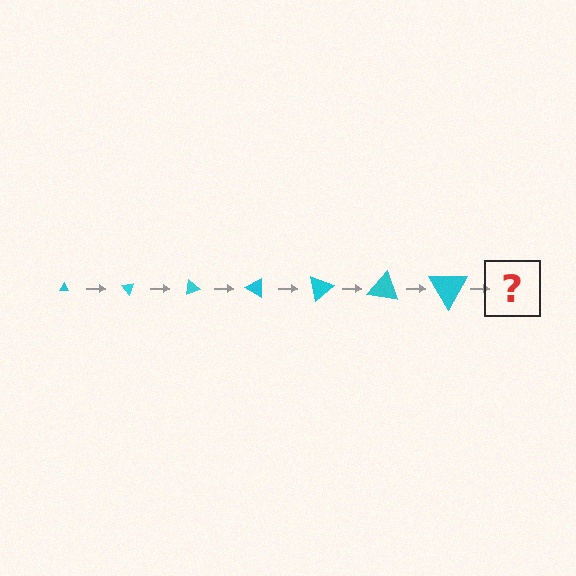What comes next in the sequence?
The next element should be a triangle, larger than the previous one and rotated 350 degrees from the start.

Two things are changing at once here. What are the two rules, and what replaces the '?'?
The two rules are that the triangle grows larger each step and it rotates 50 degrees each step. The '?' should be a triangle, larger than the previous one and rotated 350 degrees from the start.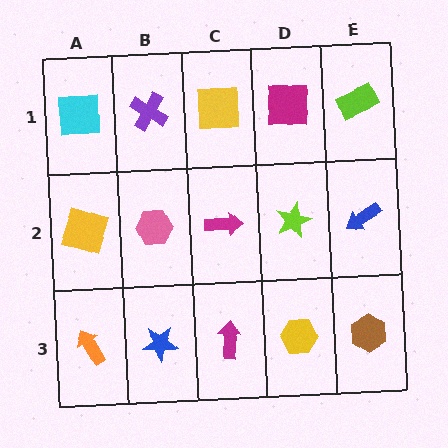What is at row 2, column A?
A yellow square.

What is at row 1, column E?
A lime rectangle.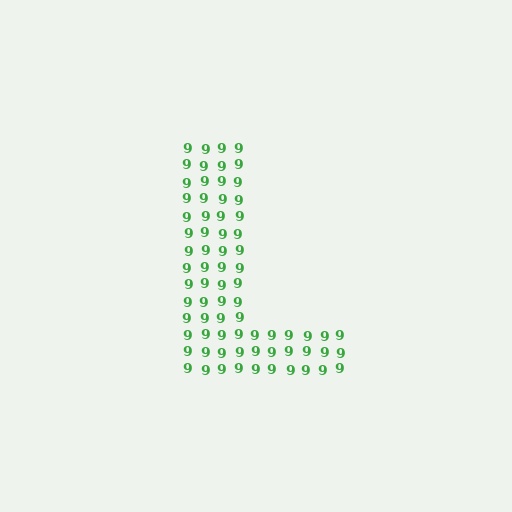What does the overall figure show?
The overall figure shows the letter L.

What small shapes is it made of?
It is made of small digit 9's.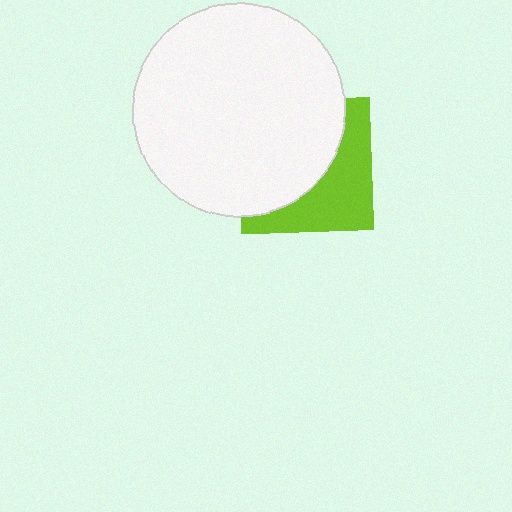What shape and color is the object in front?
The object in front is a white circle.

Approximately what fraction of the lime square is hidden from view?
Roughly 58% of the lime square is hidden behind the white circle.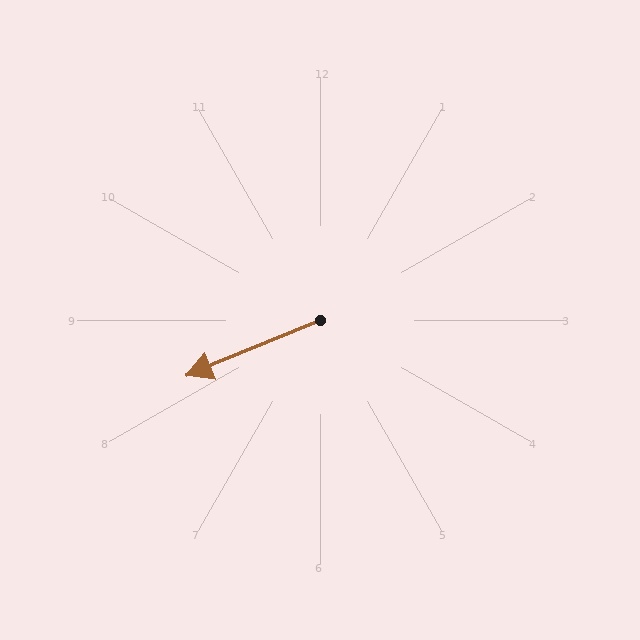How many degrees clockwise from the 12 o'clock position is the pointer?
Approximately 247 degrees.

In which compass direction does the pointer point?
Southwest.